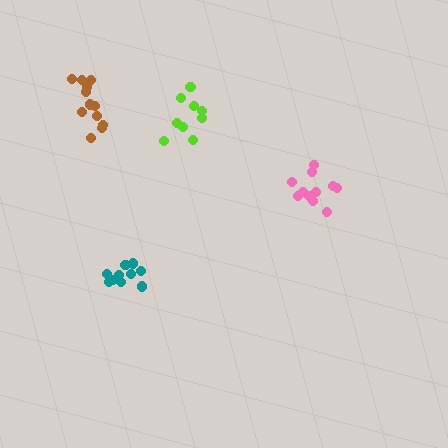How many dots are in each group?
Group 1: 10 dots, Group 2: 12 dots, Group 3: 11 dots, Group 4: 9 dots (42 total).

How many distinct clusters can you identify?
There are 4 distinct clusters.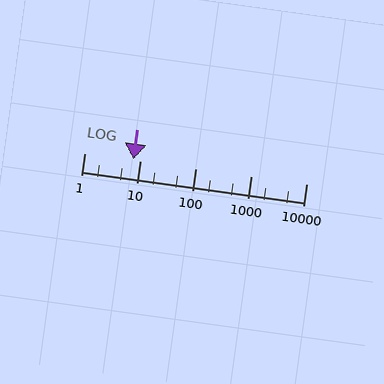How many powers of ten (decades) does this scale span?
The scale spans 4 decades, from 1 to 10000.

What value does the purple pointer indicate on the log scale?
The pointer indicates approximately 7.6.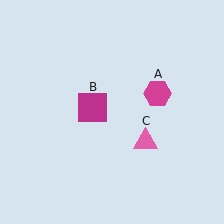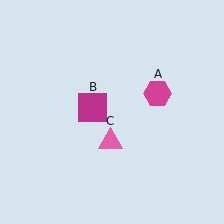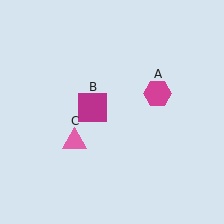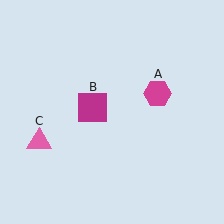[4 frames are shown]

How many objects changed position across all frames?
1 object changed position: pink triangle (object C).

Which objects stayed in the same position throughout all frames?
Magenta hexagon (object A) and magenta square (object B) remained stationary.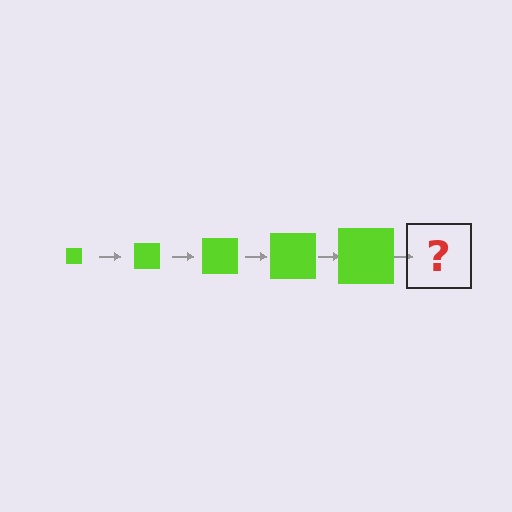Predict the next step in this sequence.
The next step is a lime square, larger than the previous one.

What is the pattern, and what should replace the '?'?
The pattern is that the square gets progressively larger each step. The '?' should be a lime square, larger than the previous one.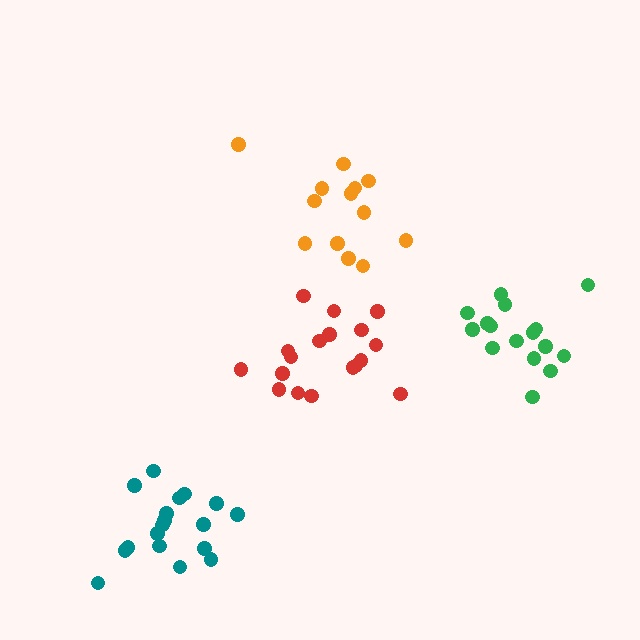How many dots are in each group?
Group 1: 18 dots, Group 2: 18 dots, Group 3: 17 dots, Group 4: 13 dots (66 total).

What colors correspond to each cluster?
The clusters are colored: red, teal, green, orange.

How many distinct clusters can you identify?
There are 4 distinct clusters.